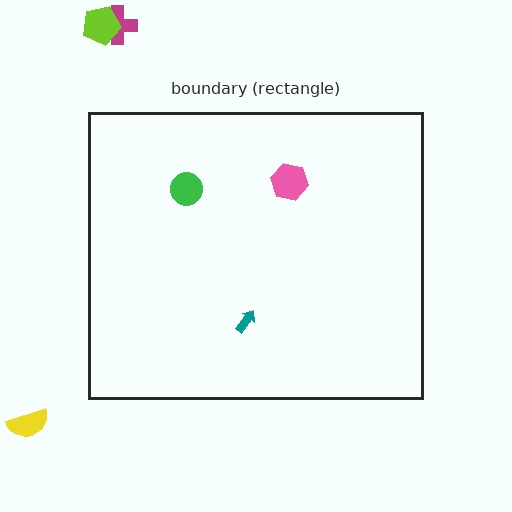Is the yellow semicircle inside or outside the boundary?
Outside.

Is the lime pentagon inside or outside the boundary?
Outside.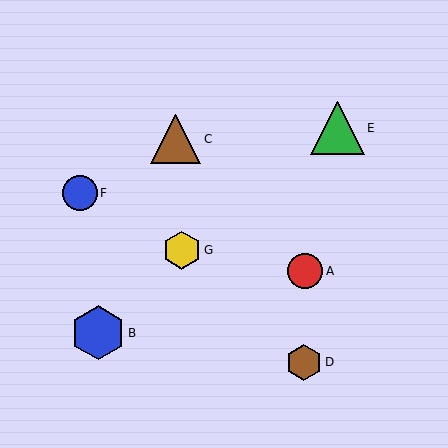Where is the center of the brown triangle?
The center of the brown triangle is at (176, 139).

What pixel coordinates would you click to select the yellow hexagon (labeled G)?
Click at (182, 250) to select the yellow hexagon G.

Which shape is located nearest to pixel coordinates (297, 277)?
The red circle (labeled A) at (305, 271) is nearest to that location.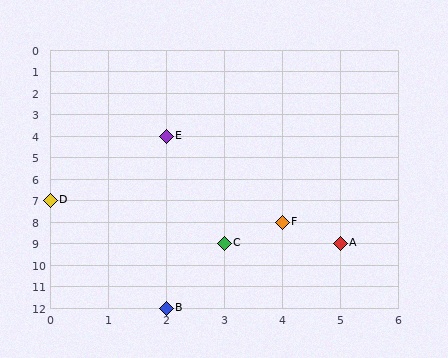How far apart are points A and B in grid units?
Points A and B are 3 columns and 3 rows apart (about 4.2 grid units diagonally).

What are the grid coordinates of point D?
Point D is at grid coordinates (0, 7).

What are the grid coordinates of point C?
Point C is at grid coordinates (3, 9).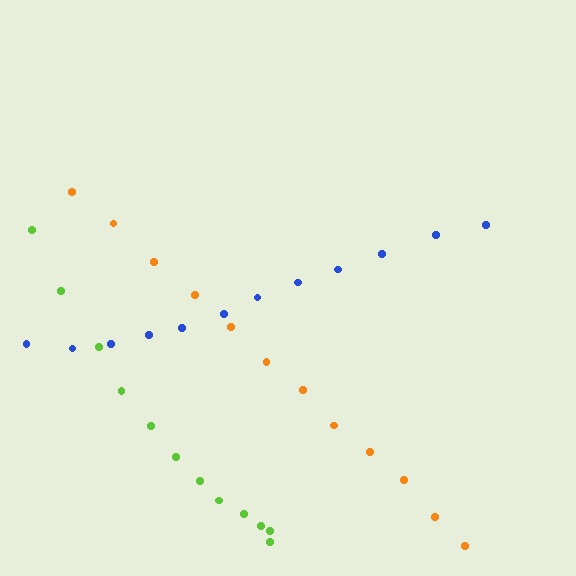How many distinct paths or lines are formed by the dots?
There are 3 distinct paths.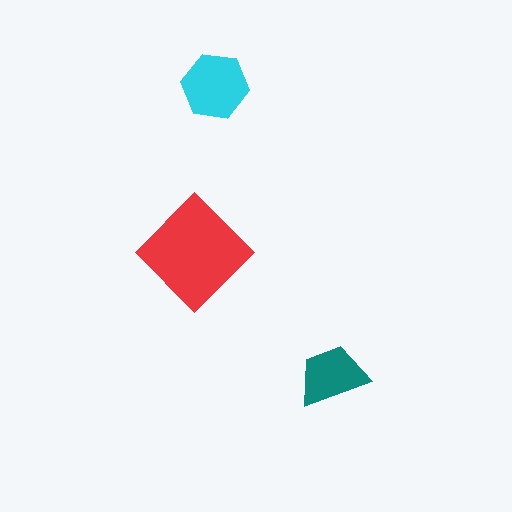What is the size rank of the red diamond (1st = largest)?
1st.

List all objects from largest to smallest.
The red diamond, the cyan hexagon, the teal trapezoid.